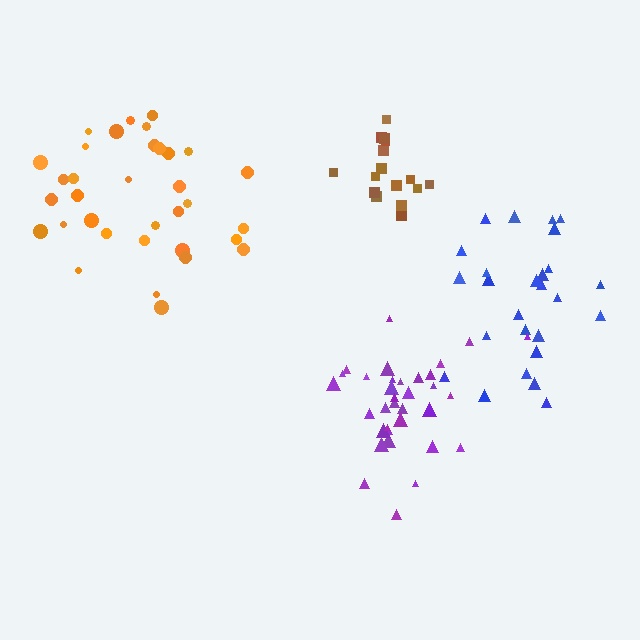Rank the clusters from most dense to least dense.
brown, purple, orange, blue.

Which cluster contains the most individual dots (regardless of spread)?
Purple (35).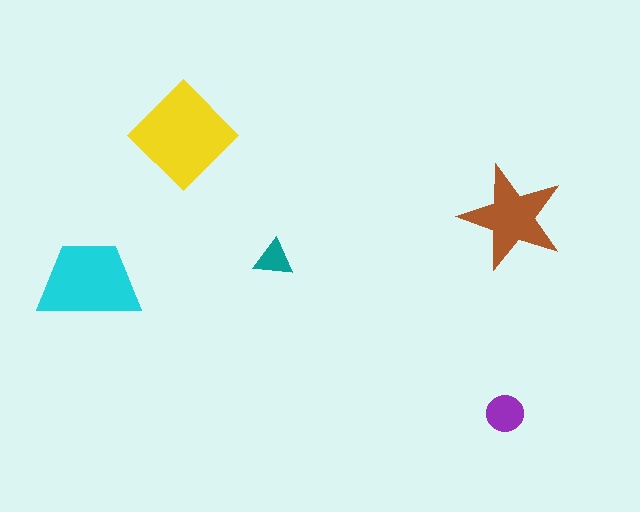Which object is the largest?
The yellow diamond.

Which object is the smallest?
The teal triangle.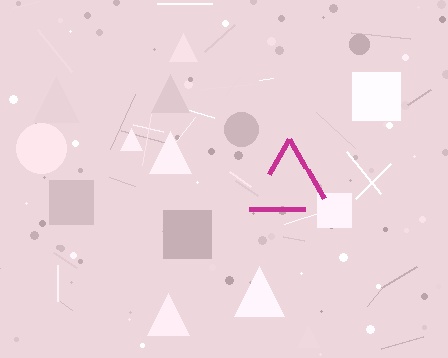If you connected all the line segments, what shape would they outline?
They would outline a triangle.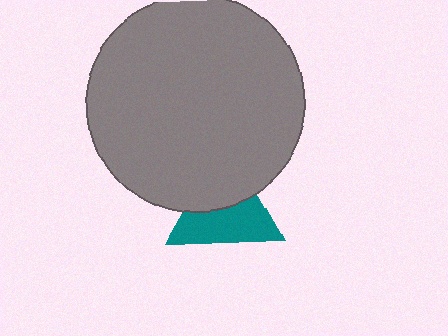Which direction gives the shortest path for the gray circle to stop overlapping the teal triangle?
Moving up gives the shortest separation.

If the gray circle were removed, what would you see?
You would see the complete teal triangle.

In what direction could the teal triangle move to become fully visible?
The teal triangle could move down. That would shift it out from behind the gray circle entirely.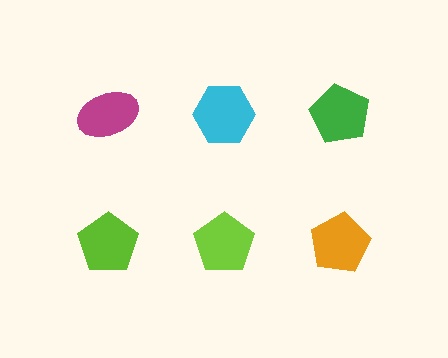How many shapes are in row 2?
3 shapes.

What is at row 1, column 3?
A green pentagon.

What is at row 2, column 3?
An orange pentagon.